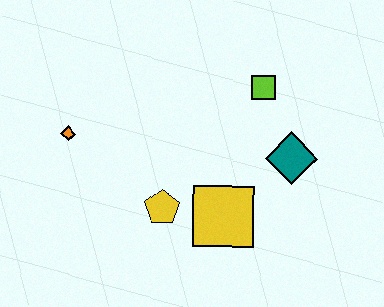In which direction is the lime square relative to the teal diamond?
The lime square is above the teal diamond.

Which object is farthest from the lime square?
The orange diamond is farthest from the lime square.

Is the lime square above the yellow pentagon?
Yes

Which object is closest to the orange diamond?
The yellow pentagon is closest to the orange diamond.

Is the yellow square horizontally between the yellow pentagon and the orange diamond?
No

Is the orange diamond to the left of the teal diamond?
Yes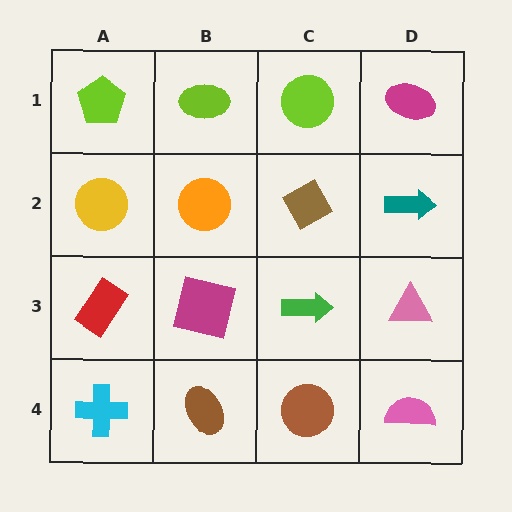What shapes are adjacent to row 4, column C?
A green arrow (row 3, column C), a brown ellipse (row 4, column B), a pink semicircle (row 4, column D).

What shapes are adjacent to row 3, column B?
An orange circle (row 2, column B), a brown ellipse (row 4, column B), a red rectangle (row 3, column A), a green arrow (row 3, column C).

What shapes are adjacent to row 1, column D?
A teal arrow (row 2, column D), a lime circle (row 1, column C).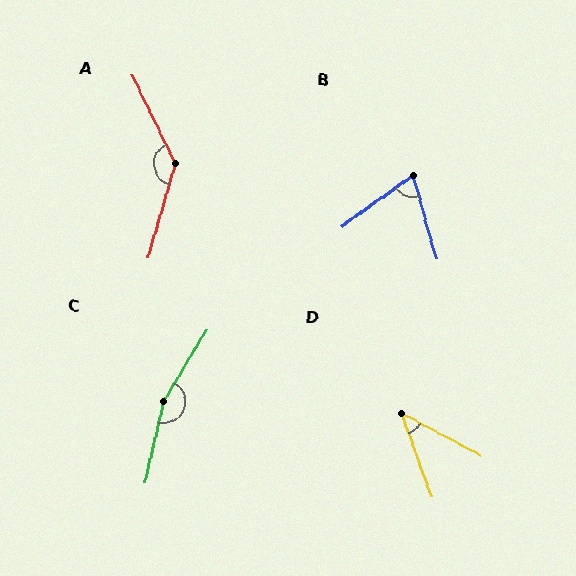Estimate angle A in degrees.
Approximately 138 degrees.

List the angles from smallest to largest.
D (42°), B (70°), A (138°), C (161°).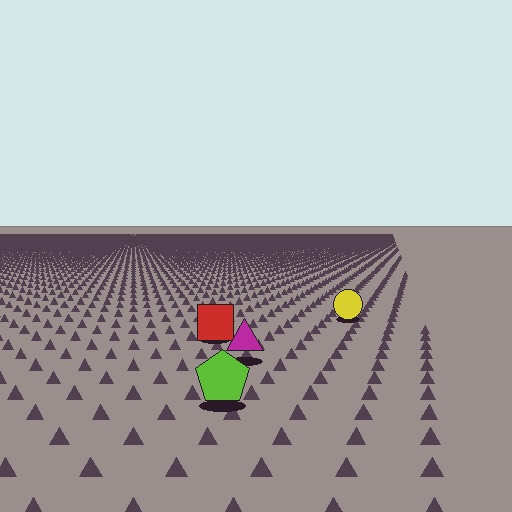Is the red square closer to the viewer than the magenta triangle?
No. The magenta triangle is closer — you can tell from the texture gradient: the ground texture is coarser near it.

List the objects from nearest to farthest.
From nearest to farthest: the lime pentagon, the magenta triangle, the red square, the yellow circle.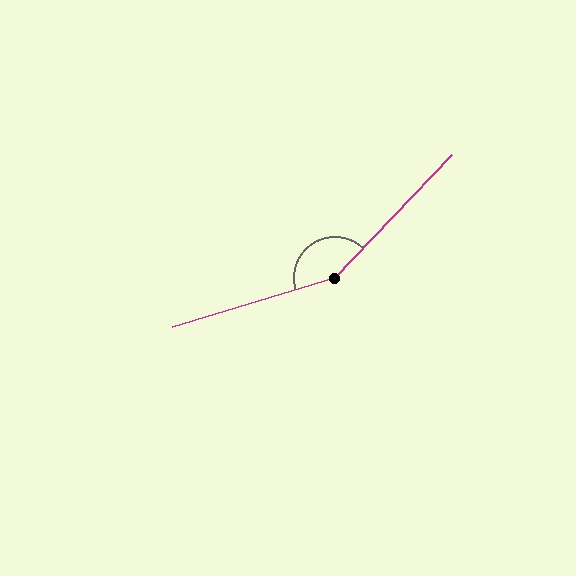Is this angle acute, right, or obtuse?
It is obtuse.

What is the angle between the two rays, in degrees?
Approximately 151 degrees.